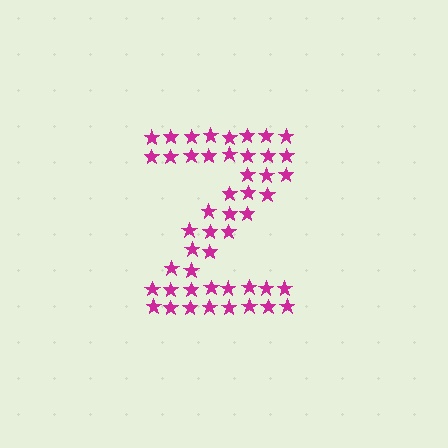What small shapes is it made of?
It is made of small stars.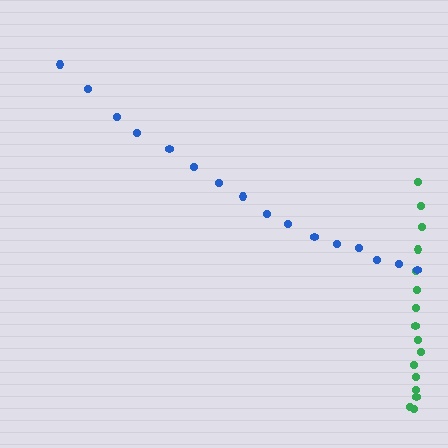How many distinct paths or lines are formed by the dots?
There are 2 distinct paths.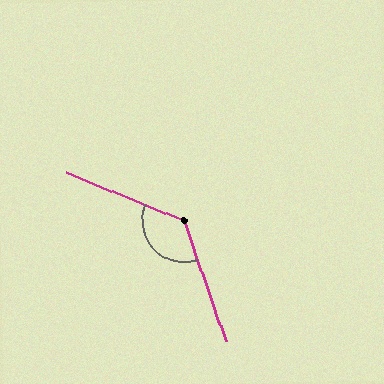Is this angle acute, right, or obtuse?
It is obtuse.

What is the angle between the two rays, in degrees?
Approximately 132 degrees.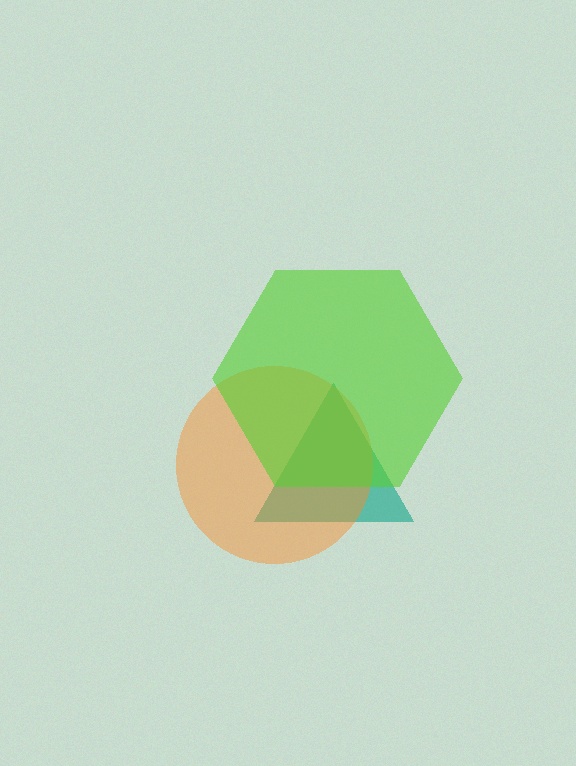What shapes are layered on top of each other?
The layered shapes are: a teal triangle, an orange circle, a lime hexagon.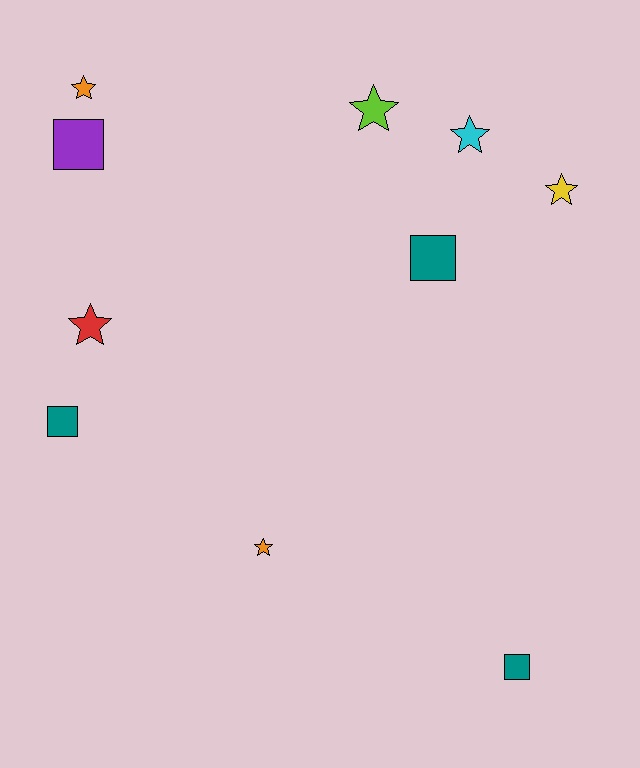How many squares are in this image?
There are 4 squares.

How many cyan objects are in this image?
There is 1 cyan object.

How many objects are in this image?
There are 10 objects.